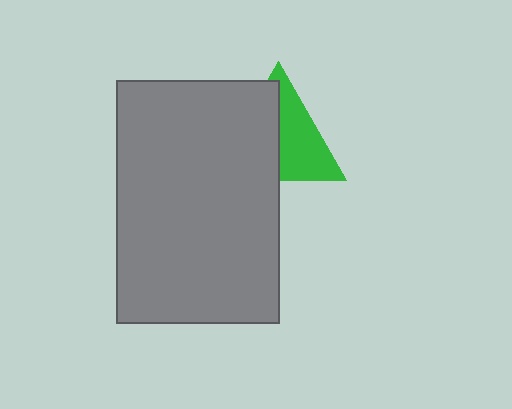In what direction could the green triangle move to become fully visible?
The green triangle could move right. That would shift it out from behind the gray rectangle entirely.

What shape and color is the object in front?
The object in front is a gray rectangle.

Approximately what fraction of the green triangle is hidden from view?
Roughly 50% of the green triangle is hidden behind the gray rectangle.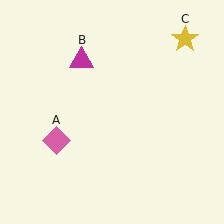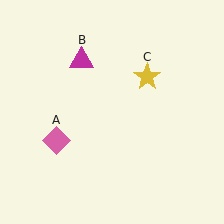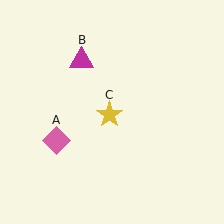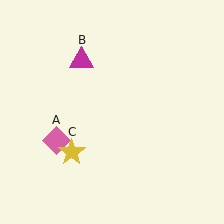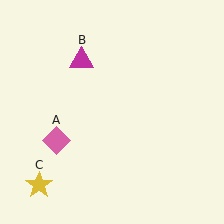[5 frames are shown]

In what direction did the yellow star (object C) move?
The yellow star (object C) moved down and to the left.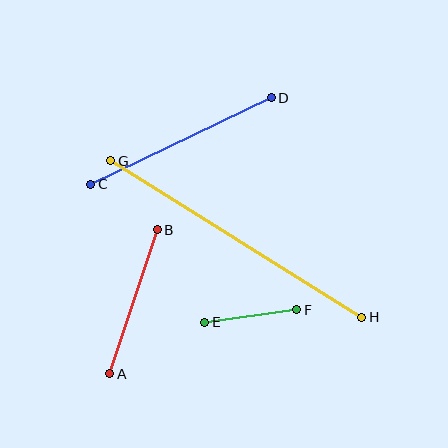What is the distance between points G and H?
The distance is approximately 296 pixels.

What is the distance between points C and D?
The distance is approximately 200 pixels.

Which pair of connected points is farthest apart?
Points G and H are farthest apart.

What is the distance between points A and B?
The distance is approximately 152 pixels.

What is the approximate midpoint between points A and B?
The midpoint is at approximately (134, 302) pixels.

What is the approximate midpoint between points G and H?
The midpoint is at approximately (236, 239) pixels.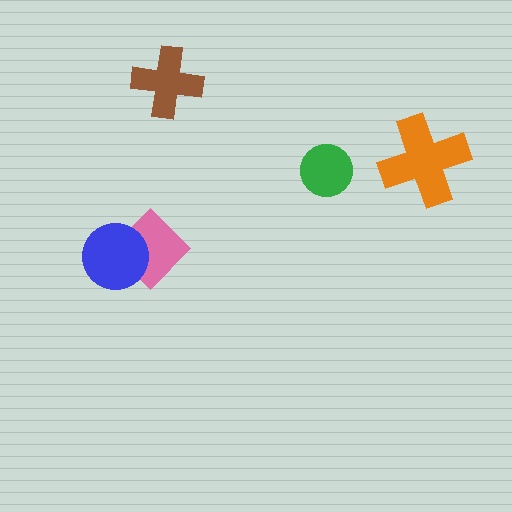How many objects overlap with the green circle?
0 objects overlap with the green circle.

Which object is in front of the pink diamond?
The blue circle is in front of the pink diamond.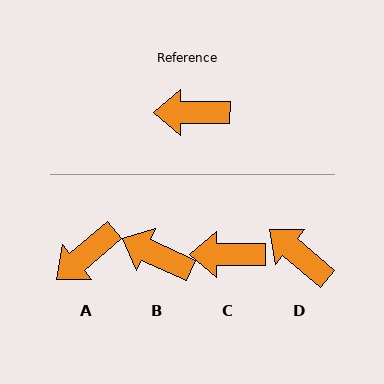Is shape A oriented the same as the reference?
No, it is off by about 41 degrees.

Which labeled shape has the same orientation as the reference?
C.